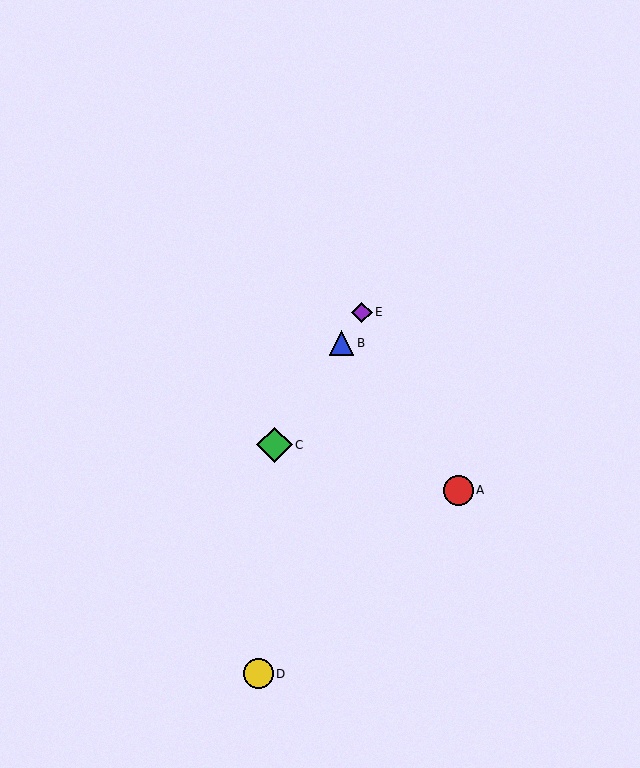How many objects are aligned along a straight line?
3 objects (B, C, E) are aligned along a straight line.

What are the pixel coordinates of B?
Object B is at (342, 343).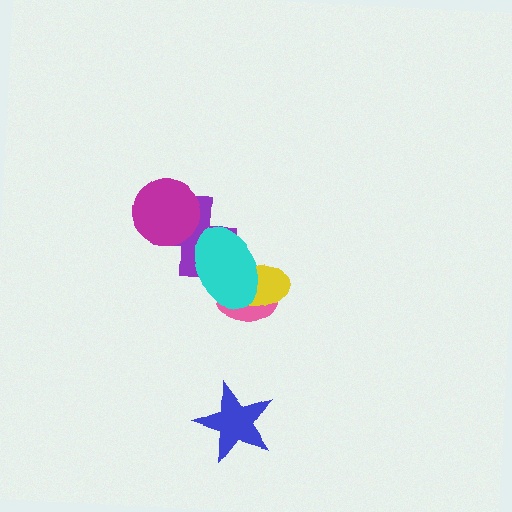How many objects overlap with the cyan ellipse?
3 objects overlap with the cyan ellipse.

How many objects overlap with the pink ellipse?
2 objects overlap with the pink ellipse.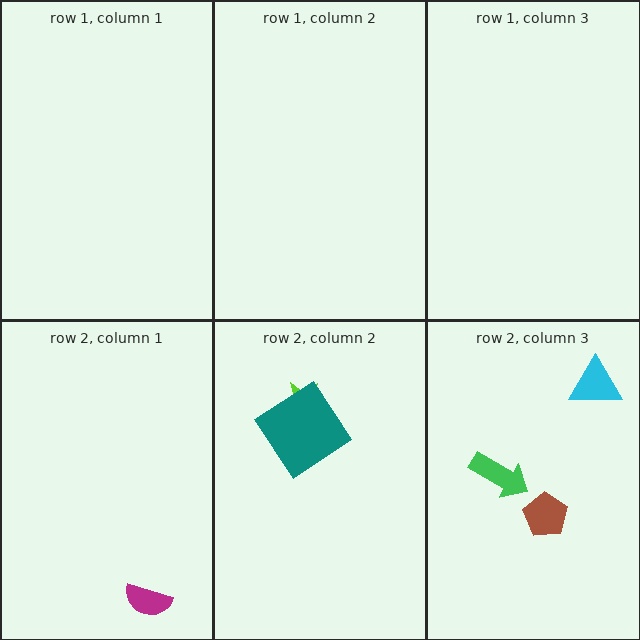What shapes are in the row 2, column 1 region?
The magenta semicircle.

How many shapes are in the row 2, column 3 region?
3.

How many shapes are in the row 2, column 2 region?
2.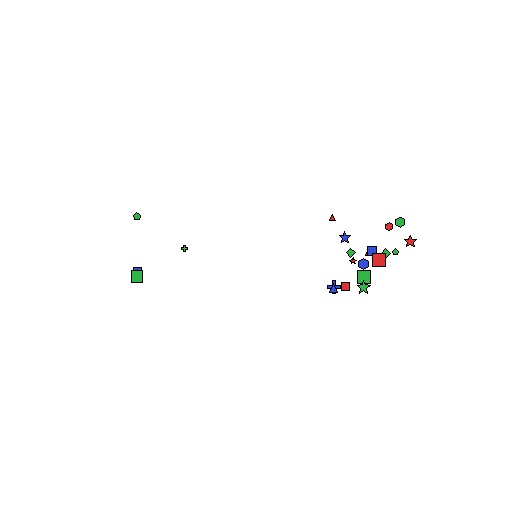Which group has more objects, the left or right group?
The right group.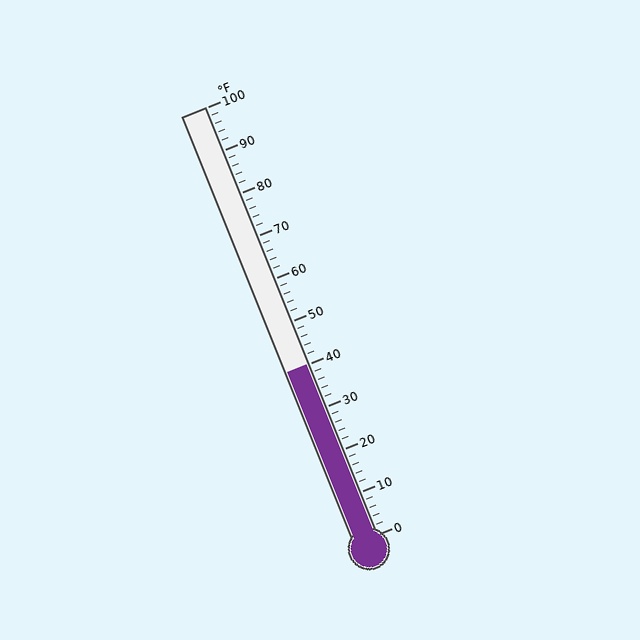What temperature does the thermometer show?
The thermometer shows approximately 40°F.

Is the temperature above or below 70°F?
The temperature is below 70°F.